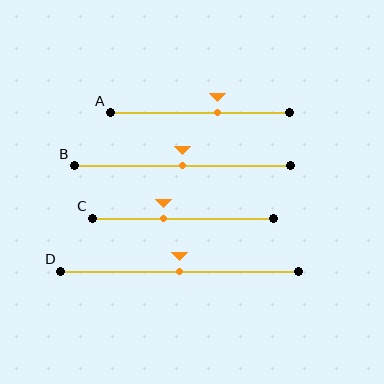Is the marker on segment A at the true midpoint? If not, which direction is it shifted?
No, the marker on segment A is shifted to the right by about 10% of the segment length.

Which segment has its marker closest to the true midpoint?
Segment B has its marker closest to the true midpoint.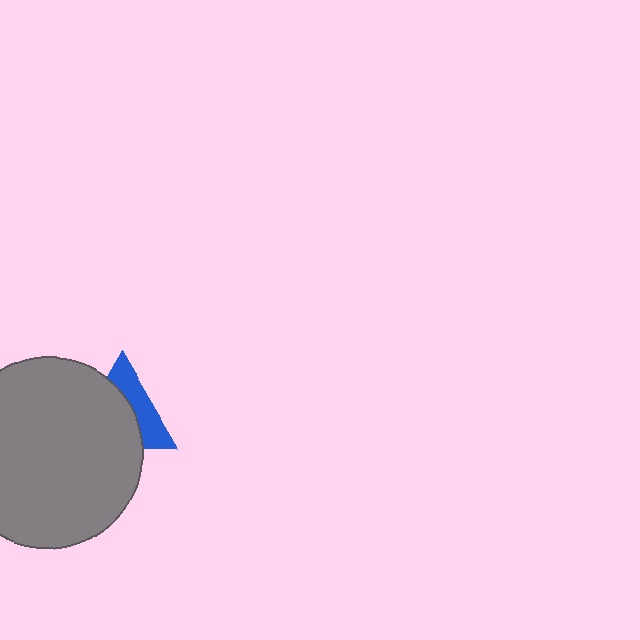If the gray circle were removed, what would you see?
You would see the complete blue triangle.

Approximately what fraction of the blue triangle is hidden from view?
Roughly 59% of the blue triangle is hidden behind the gray circle.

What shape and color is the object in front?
The object in front is a gray circle.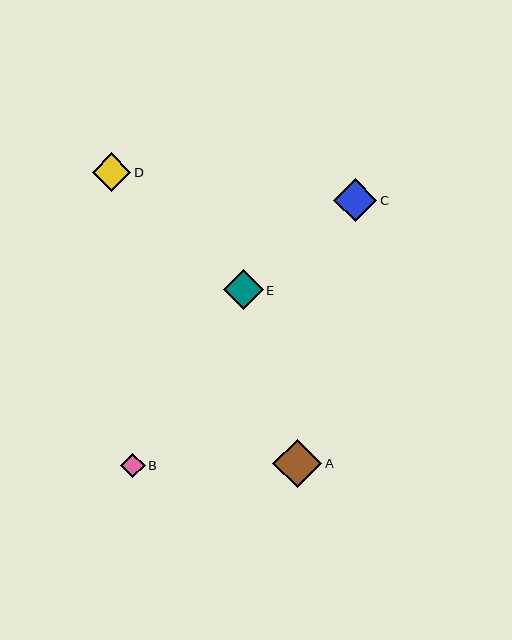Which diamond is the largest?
Diamond A is the largest with a size of approximately 49 pixels.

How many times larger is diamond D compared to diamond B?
Diamond D is approximately 1.6 times the size of diamond B.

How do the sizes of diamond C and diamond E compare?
Diamond C and diamond E are approximately the same size.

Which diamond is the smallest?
Diamond B is the smallest with a size of approximately 24 pixels.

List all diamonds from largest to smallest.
From largest to smallest: A, C, E, D, B.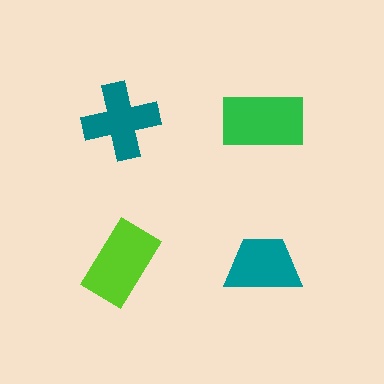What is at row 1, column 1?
A teal cross.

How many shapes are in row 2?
2 shapes.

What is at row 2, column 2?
A teal trapezoid.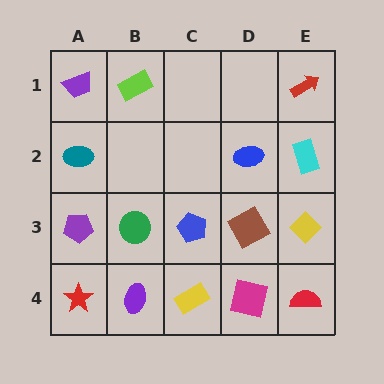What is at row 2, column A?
A teal ellipse.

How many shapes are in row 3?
5 shapes.